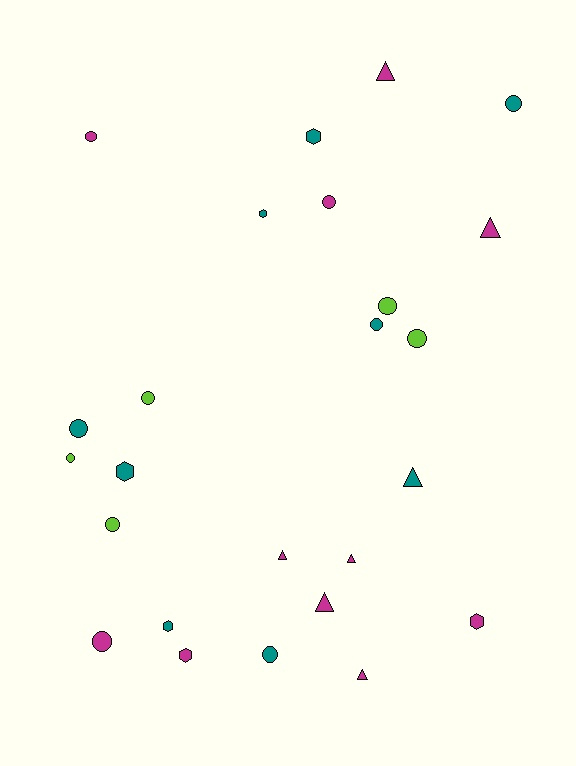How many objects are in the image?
There are 25 objects.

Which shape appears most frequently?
Circle, with 12 objects.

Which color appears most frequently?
Magenta, with 11 objects.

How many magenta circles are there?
There are 3 magenta circles.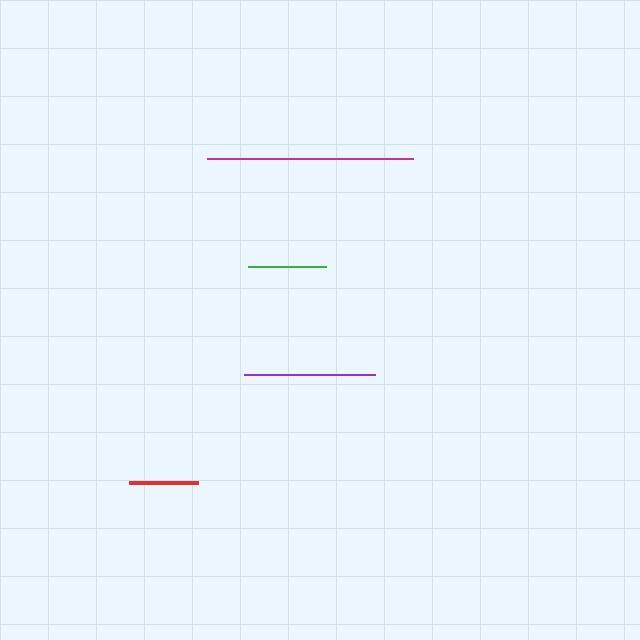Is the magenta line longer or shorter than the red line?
The magenta line is longer than the red line.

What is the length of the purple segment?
The purple segment is approximately 131 pixels long.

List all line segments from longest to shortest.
From longest to shortest: magenta, purple, green, red.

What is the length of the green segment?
The green segment is approximately 78 pixels long.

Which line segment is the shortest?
The red line is the shortest at approximately 68 pixels.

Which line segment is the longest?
The magenta line is the longest at approximately 205 pixels.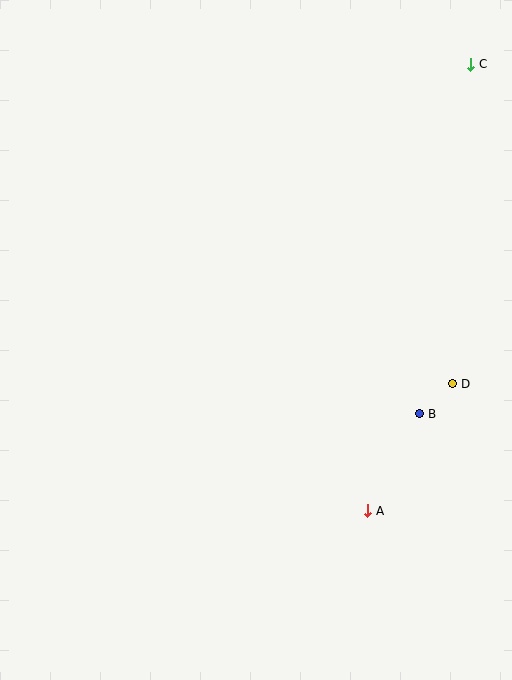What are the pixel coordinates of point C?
Point C is at (471, 64).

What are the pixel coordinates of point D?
Point D is at (453, 384).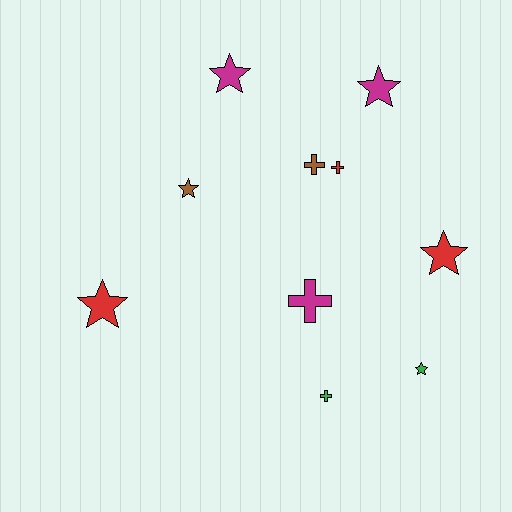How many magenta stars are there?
There are 2 magenta stars.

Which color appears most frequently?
Red, with 3 objects.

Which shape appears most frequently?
Star, with 6 objects.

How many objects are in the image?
There are 10 objects.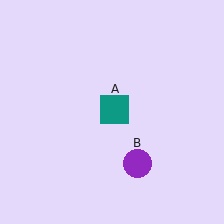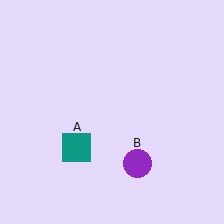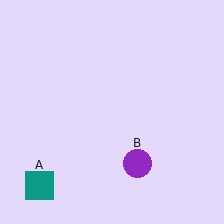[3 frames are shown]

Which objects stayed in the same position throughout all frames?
Purple circle (object B) remained stationary.